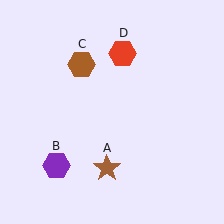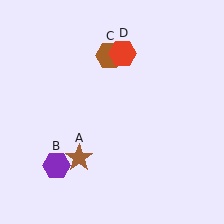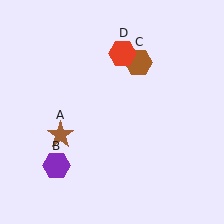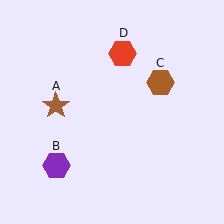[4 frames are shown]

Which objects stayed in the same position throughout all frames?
Purple hexagon (object B) and red hexagon (object D) remained stationary.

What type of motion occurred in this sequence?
The brown star (object A), brown hexagon (object C) rotated clockwise around the center of the scene.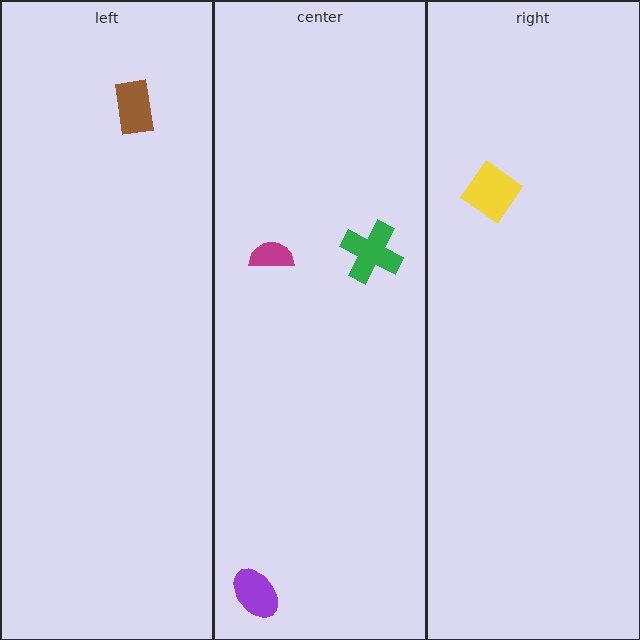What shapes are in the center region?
The green cross, the magenta semicircle, the purple ellipse.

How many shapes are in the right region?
1.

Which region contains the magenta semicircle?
The center region.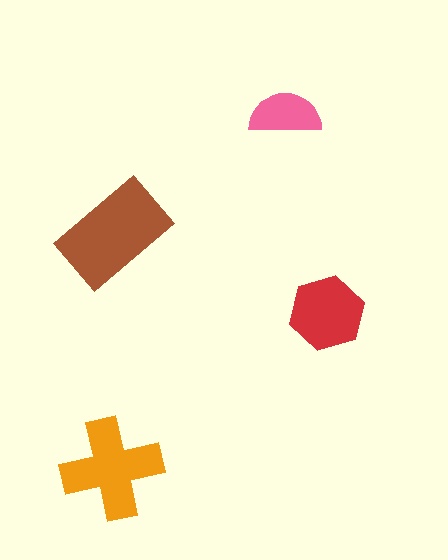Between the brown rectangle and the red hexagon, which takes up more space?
The brown rectangle.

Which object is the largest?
The brown rectangle.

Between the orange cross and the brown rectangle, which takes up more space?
The brown rectangle.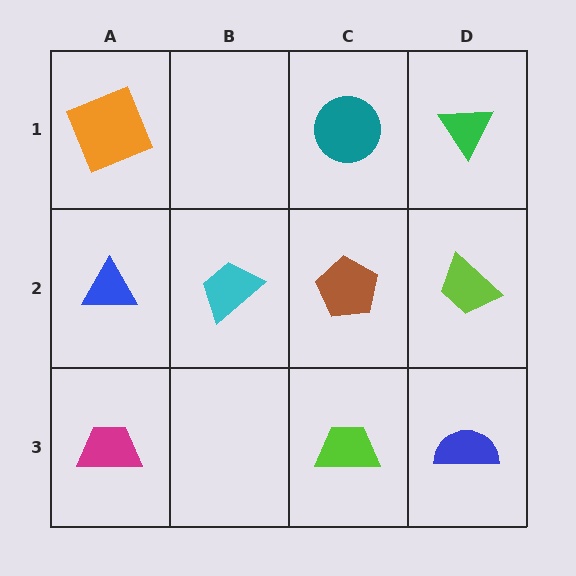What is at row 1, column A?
An orange square.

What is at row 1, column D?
A green triangle.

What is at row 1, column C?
A teal circle.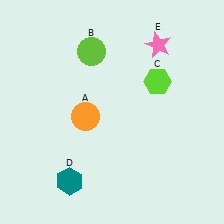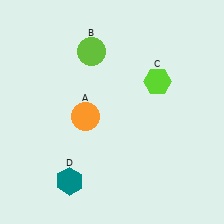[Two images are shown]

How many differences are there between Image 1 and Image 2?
There is 1 difference between the two images.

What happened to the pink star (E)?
The pink star (E) was removed in Image 2. It was in the top-right area of Image 1.